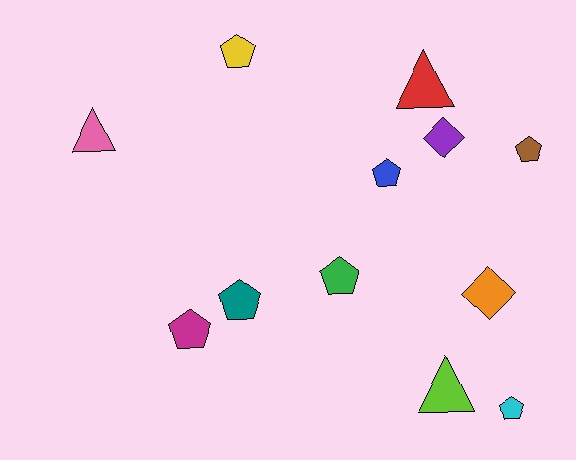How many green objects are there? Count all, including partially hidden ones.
There is 1 green object.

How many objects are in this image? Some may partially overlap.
There are 12 objects.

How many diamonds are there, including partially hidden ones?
There are 2 diamonds.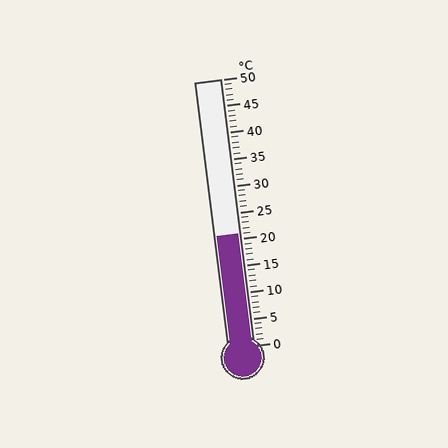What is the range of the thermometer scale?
The thermometer scale ranges from 0°C to 50°C.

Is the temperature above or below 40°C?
The temperature is below 40°C.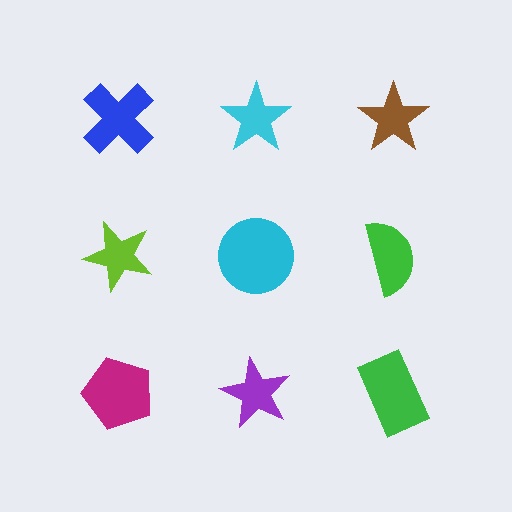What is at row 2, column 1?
A lime star.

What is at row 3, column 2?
A purple star.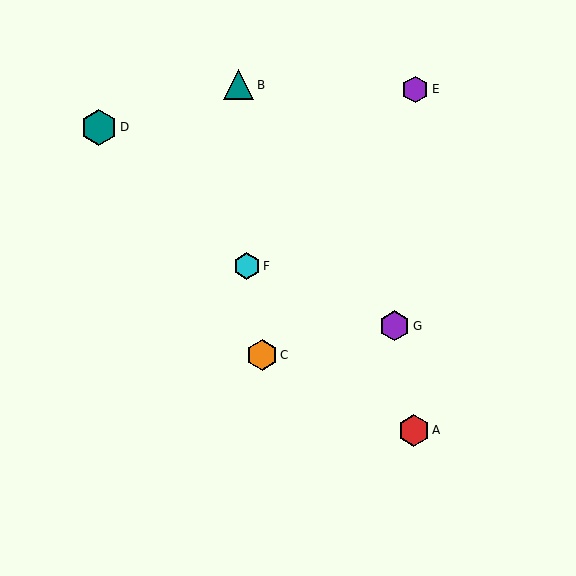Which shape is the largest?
The teal hexagon (labeled D) is the largest.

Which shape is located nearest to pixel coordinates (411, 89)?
The purple hexagon (labeled E) at (415, 90) is nearest to that location.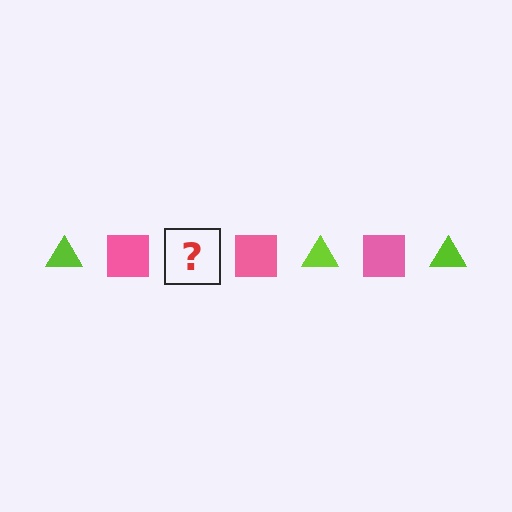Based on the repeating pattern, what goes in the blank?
The blank should be a lime triangle.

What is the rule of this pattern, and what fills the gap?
The rule is that the pattern alternates between lime triangle and pink square. The gap should be filled with a lime triangle.